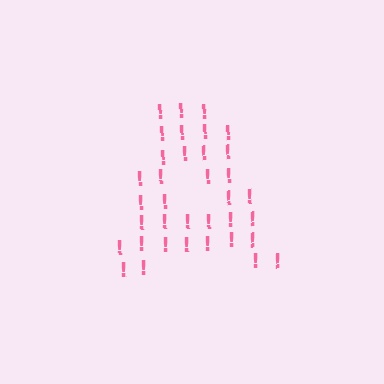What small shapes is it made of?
It is made of small exclamation marks.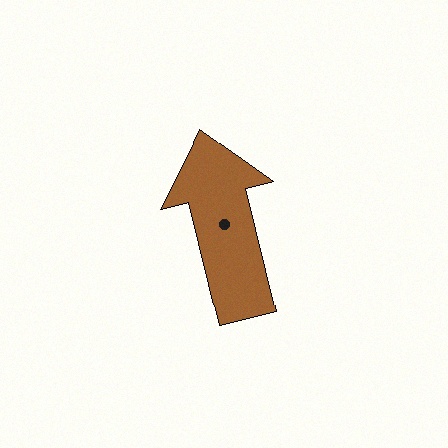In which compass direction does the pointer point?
North.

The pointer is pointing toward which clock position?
Roughly 12 o'clock.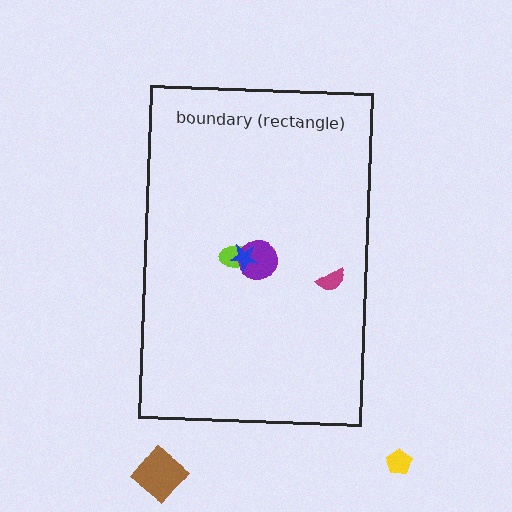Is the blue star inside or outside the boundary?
Inside.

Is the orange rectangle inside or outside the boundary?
Inside.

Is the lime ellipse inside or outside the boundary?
Inside.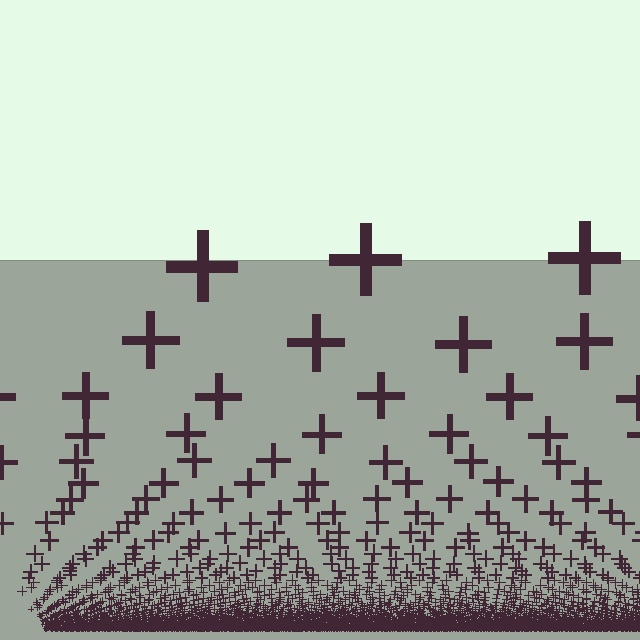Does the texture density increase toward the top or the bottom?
Density increases toward the bottom.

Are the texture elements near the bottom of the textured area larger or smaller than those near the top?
Smaller. The gradient is inverted — elements near the bottom are smaller and denser.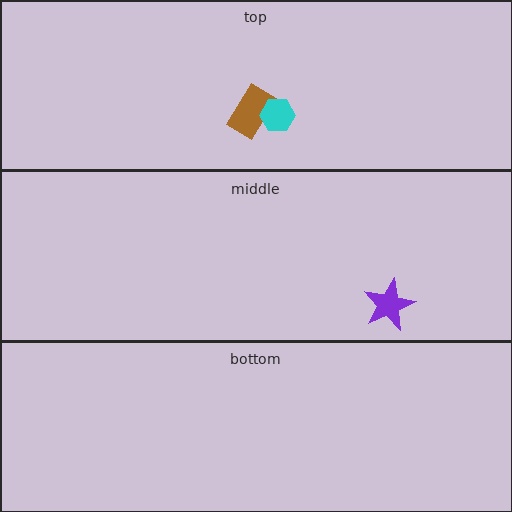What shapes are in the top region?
The brown rectangle, the cyan hexagon.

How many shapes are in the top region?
2.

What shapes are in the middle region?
The purple star.